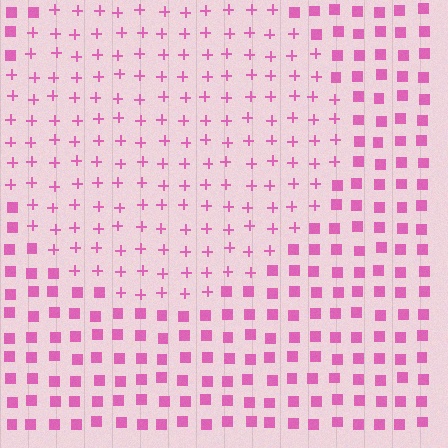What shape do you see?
I see a circle.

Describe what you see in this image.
The image is filled with small pink elements arranged in a uniform grid. A circle-shaped region contains plus signs, while the surrounding area contains squares. The boundary is defined purely by the change in element shape.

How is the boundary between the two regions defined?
The boundary is defined by a change in element shape: plus signs inside vs. squares outside. All elements share the same color and spacing.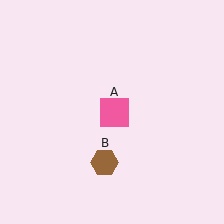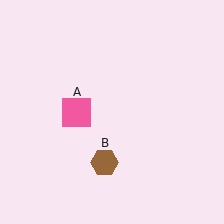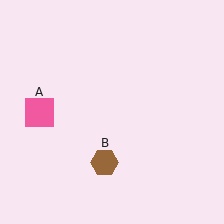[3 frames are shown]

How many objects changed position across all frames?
1 object changed position: pink square (object A).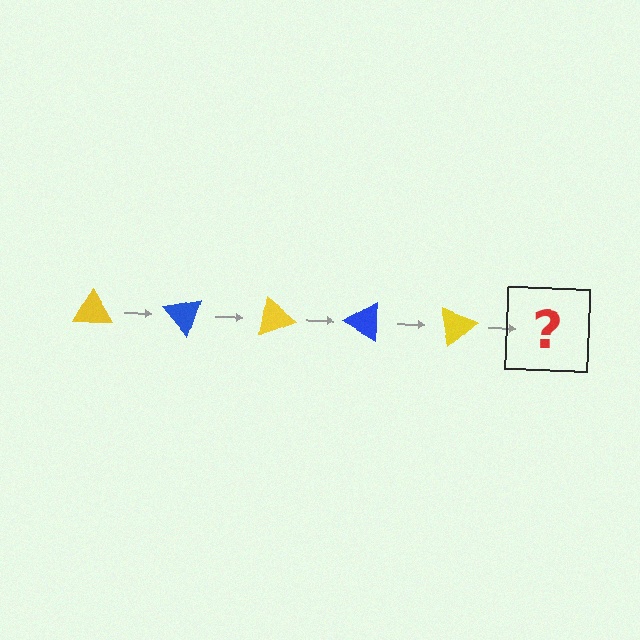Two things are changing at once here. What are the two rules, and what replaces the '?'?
The two rules are that it rotates 50 degrees each step and the color cycles through yellow and blue. The '?' should be a blue triangle, rotated 250 degrees from the start.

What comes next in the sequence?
The next element should be a blue triangle, rotated 250 degrees from the start.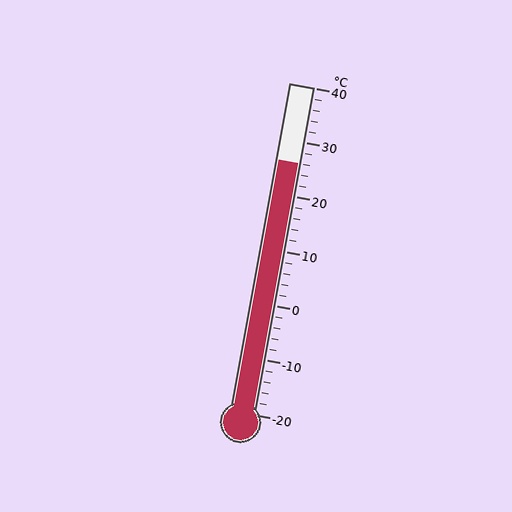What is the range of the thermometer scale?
The thermometer scale ranges from -20°C to 40°C.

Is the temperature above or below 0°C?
The temperature is above 0°C.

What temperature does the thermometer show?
The thermometer shows approximately 26°C.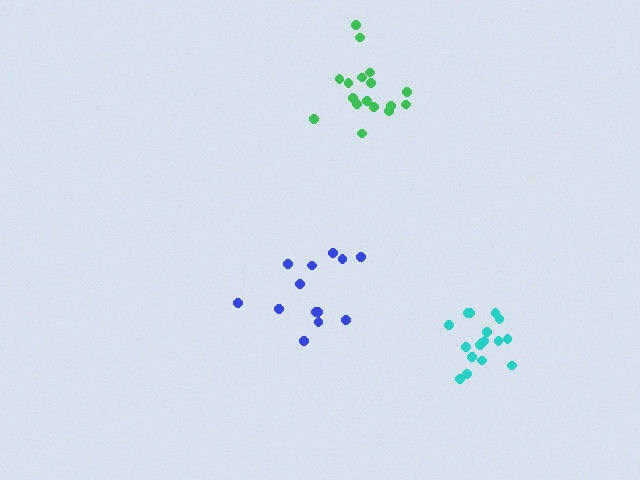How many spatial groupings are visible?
There are 3 spatial groupings.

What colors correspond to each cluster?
The clusters are colored: cyan, blue, green.